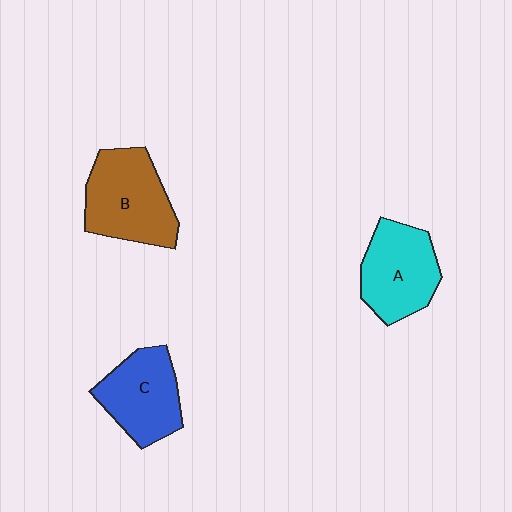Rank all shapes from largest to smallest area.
From largest to smallest: B (brown), A (cyan), C (blue).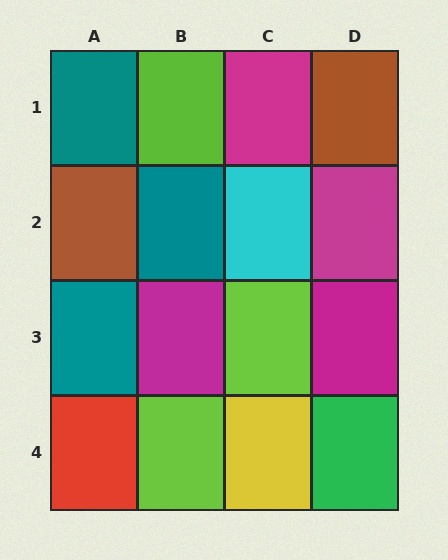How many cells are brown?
2 cells are brown.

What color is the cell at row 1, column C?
Magenta.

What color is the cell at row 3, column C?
Lime.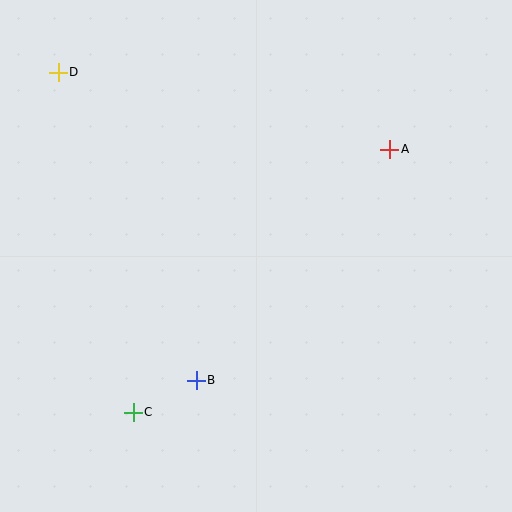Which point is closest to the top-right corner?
Point A is closest to the top-right corner.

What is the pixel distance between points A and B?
The distance between A and B is 301 pixels.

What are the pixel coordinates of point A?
Point A is at (390, 149).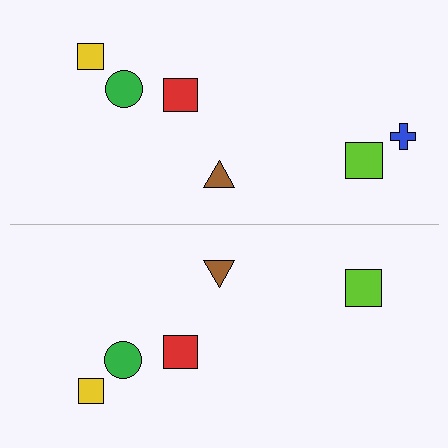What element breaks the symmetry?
A blue cross is missing from the bottom side.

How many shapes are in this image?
There are 11 shapes in this image.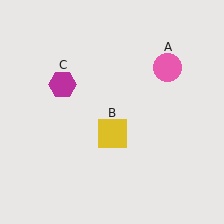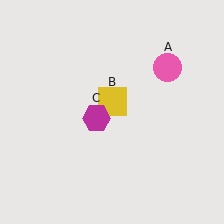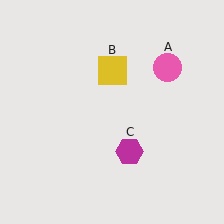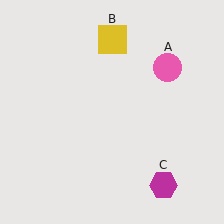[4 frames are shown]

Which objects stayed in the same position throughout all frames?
Pink circle (object A) remained stationary.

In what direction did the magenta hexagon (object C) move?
The magenta hexagon (object C) moved down and to the right.